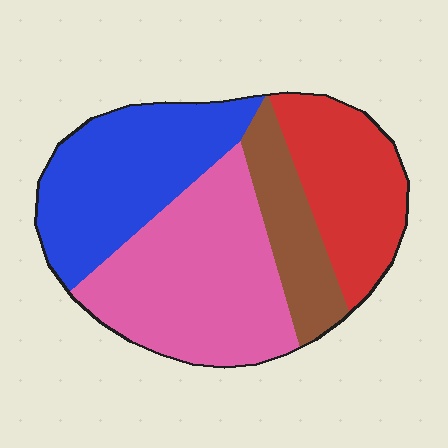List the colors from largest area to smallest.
From largest to smallest: pink, blue, red, brown.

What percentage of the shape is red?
Red covers about 20% of the shape.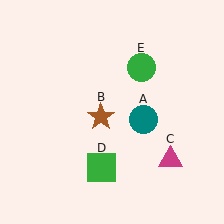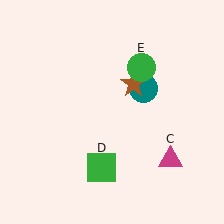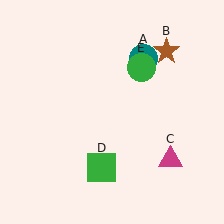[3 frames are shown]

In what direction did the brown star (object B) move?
The brown star (object B) moved up and to the right.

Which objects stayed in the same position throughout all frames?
Magenta triangle (object C) and green square (object D) and green circle (object E) remained stationary.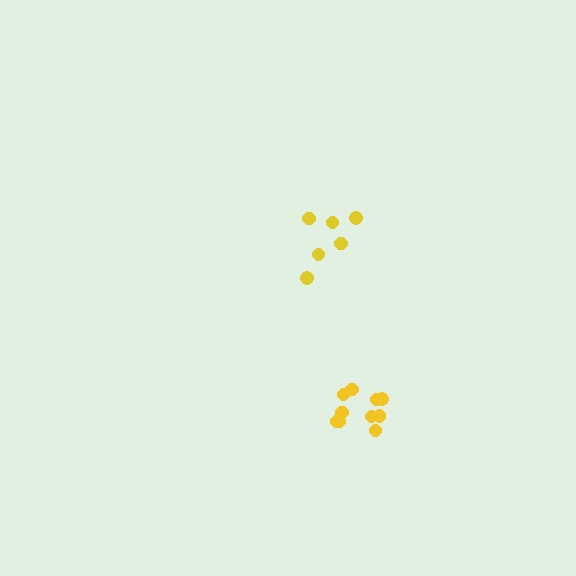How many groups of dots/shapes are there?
There are 2 groups.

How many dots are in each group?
Group 1: 6 dots, Group 2: 10 dots (16 total).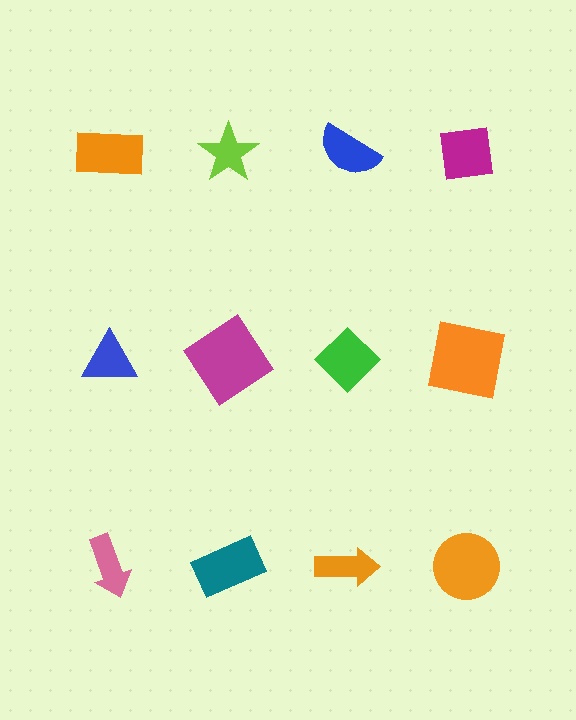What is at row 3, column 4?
An orange circle.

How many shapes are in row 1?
4 shapes.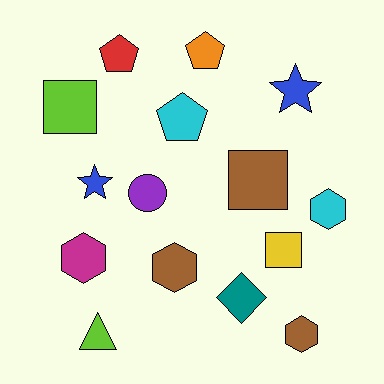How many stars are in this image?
There are 2 stars.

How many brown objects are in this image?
There are 3 brown objects.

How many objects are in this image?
There are 15 objects.